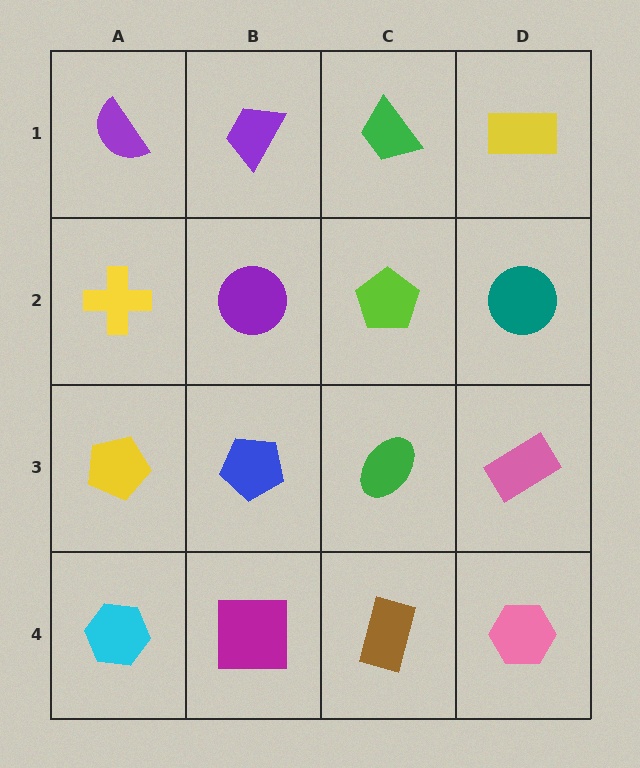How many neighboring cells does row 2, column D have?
3.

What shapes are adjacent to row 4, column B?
A blue pentagon (row 3, column B), a cyan hexagon (row 4, column A), a brown rectangle (row 4, column C).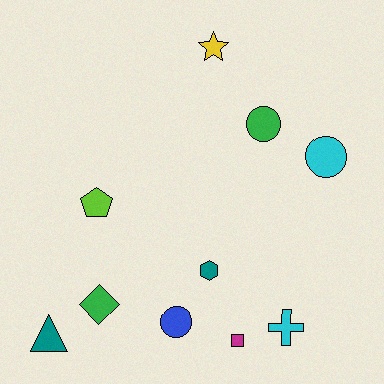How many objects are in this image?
There are 10 objects.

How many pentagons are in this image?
There is 1 pentagon.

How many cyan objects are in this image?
There are 2 cyan objects.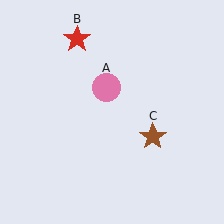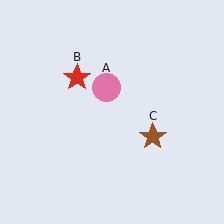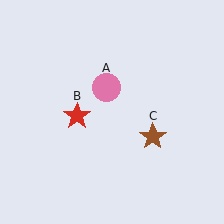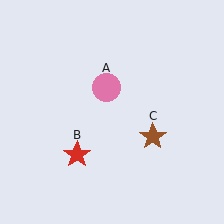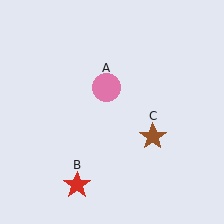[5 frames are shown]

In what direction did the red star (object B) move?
The red star (object B) moved down.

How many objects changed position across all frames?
1 object changed position: red star (object B).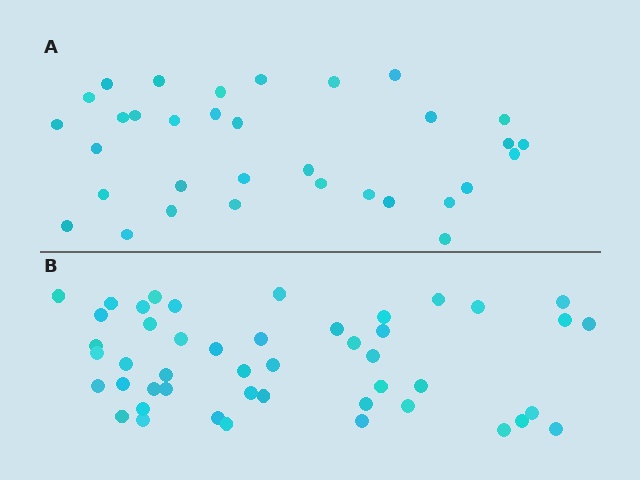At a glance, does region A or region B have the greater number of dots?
Region B (the bottom region) has more dots.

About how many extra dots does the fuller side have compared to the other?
Region B has approximately 15 more dots than region A.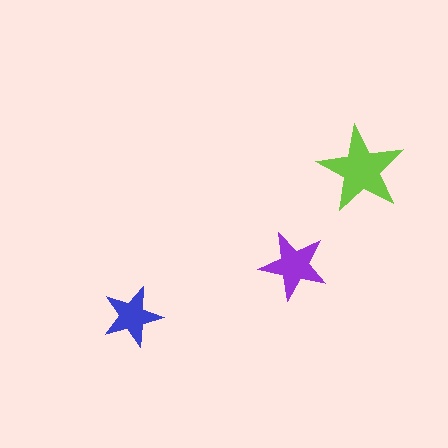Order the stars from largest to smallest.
the lime one, the purple one, the blue one.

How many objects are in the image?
There are 3 objects in the image.